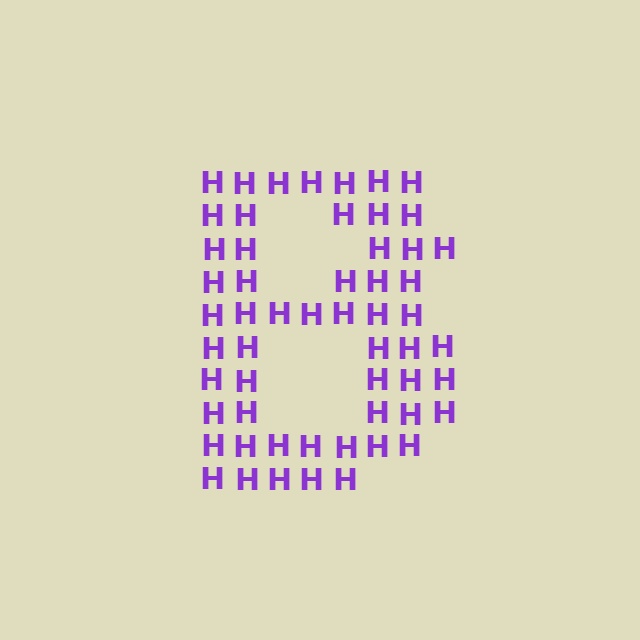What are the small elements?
The small elements are letter H's.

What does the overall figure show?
The overall figure shows the letter B.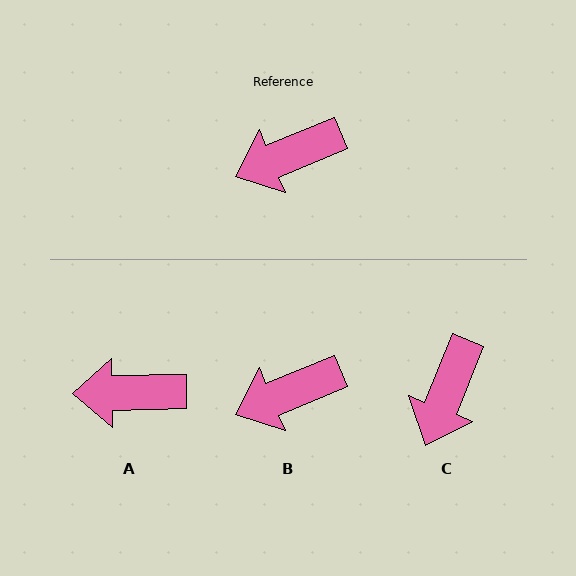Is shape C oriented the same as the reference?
No, it is off by about 46 degrees.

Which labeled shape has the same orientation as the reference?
B.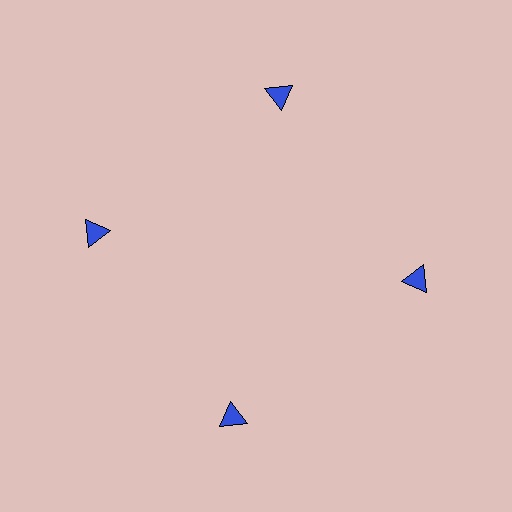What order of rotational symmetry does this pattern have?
This pattern has 4-fold rotational symmetry.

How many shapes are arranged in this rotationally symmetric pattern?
There are 4 shapes, arranged in 4 groups of 1.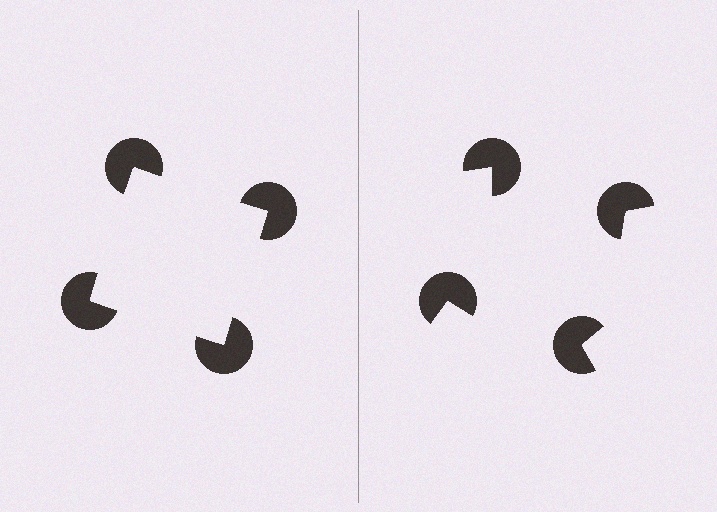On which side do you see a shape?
An illusory square appears on the left side. On the right side the wedge cuts are rotated, so no coherent shape forms.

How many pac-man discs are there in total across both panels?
8 — 4 on each side.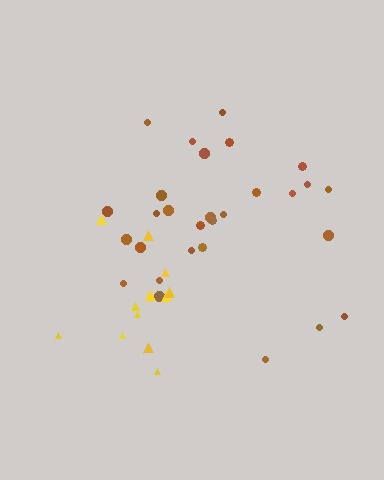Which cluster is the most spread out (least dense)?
Yellow.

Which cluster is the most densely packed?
Brown.